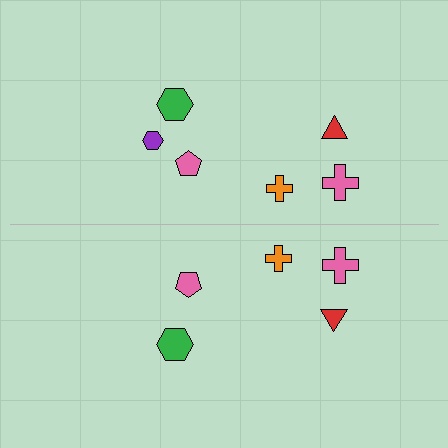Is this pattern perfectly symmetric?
No, the pattern is not perfectly symmetric. A purple hexagon is missing from the bottom side.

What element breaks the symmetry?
A purple hexagon is missing from the bottom side.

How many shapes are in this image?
There are 11 shapes in this image.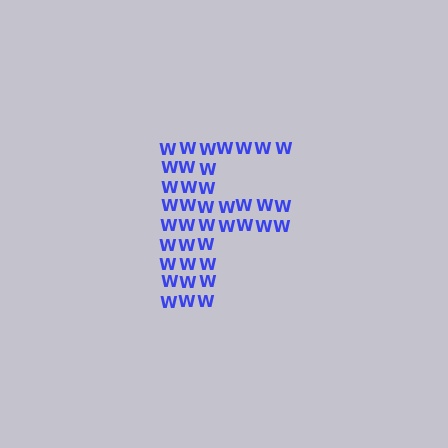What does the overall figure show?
The overall figure shows the letter F.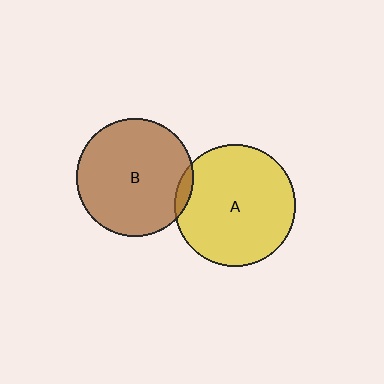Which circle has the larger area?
Circle A (yellow).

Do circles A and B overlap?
Yes.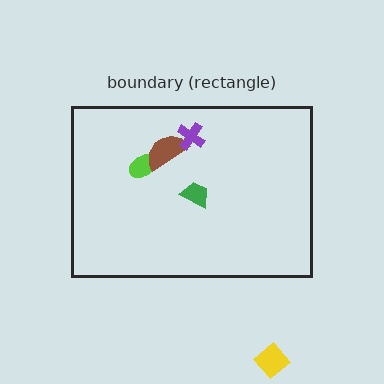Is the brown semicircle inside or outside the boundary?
Inside.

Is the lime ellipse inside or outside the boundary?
Inside.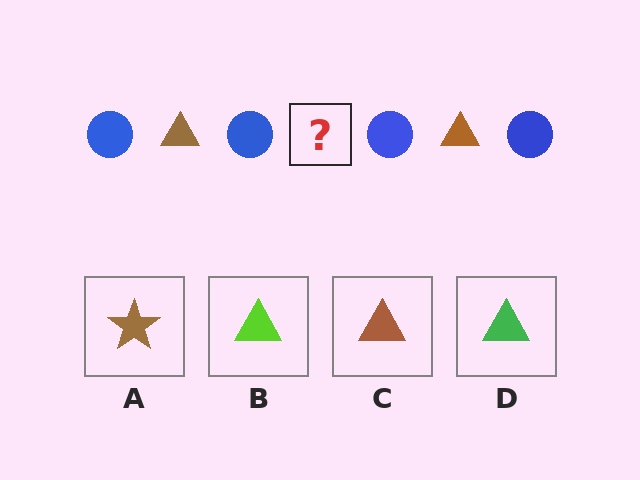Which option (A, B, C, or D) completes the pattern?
C.